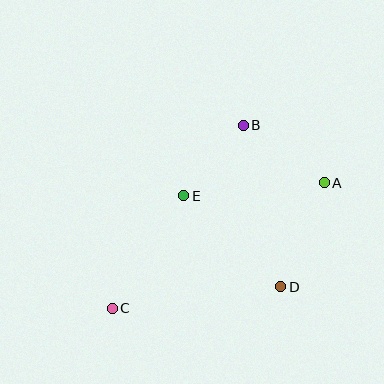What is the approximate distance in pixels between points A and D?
The distance between A and D is approximately 112 pixels.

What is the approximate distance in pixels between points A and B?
The distance between A and B is approximately 99 pixels.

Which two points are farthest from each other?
Points A and C are farthest from each other.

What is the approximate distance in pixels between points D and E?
The distance between D and E is approximately 133 pixels.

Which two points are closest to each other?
Points B and E are closest to each other.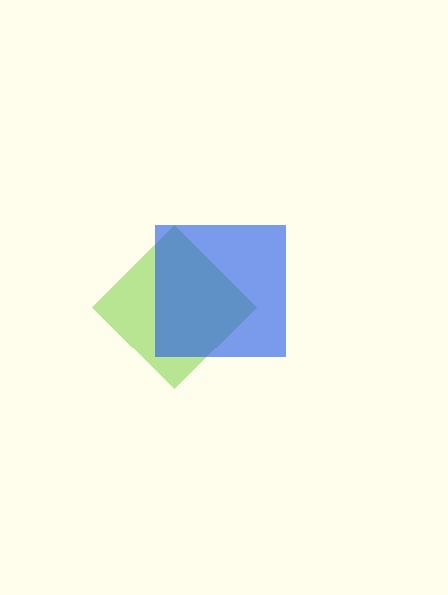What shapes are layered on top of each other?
The layered shapes are: a lime diamond, a blue square.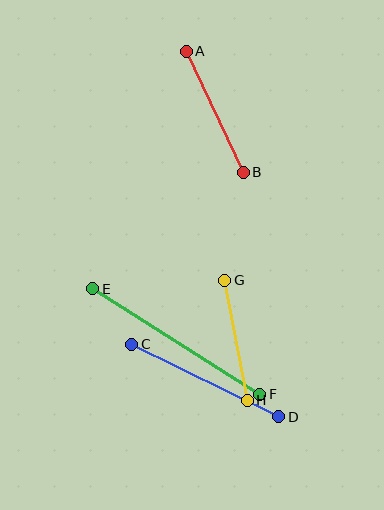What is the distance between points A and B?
The distance is approximately 134 pixels.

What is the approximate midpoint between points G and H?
The midpoint is at approximately (236, 340) pixels.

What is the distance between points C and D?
The distance is approximately 164 pixels.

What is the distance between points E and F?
The distance is approximately 198 pixels.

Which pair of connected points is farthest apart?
Points E and F are farthest apart.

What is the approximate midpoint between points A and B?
The midpoint is at approximately (215, 112) pixels.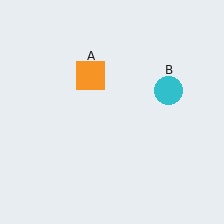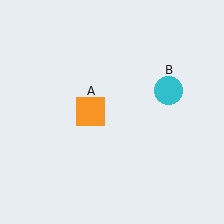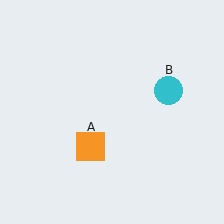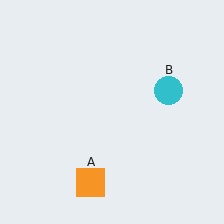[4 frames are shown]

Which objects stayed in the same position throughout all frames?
Cyan circle (object B) remained stationary.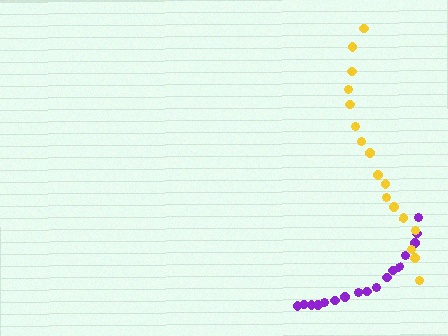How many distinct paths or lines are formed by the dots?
There are 2 distinct paths.